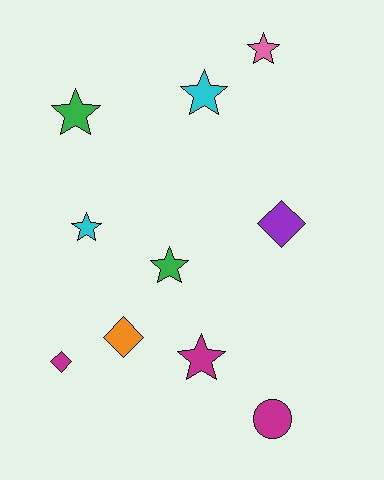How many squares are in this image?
There are no squares.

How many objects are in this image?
There are 10 objects.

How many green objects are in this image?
There are 2 green objects.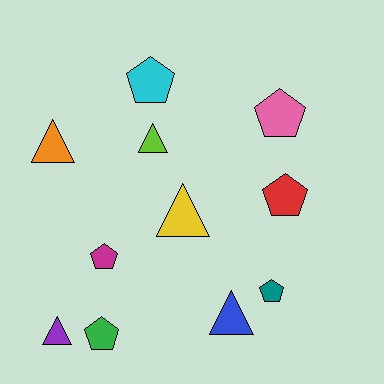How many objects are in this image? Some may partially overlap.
There are 11 objects.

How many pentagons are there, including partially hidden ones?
There are 6 pentagons.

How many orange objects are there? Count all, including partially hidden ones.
There is 1 orange object.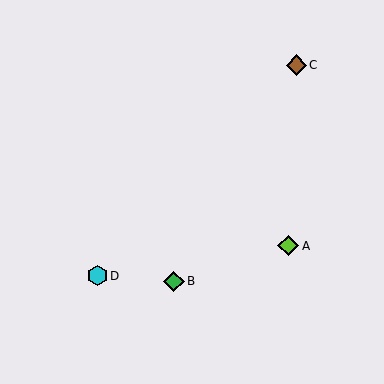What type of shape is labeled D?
Shape D is a cyan hexagon.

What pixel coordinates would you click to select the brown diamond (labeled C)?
Click at (296, 65) to select the brown diamond C.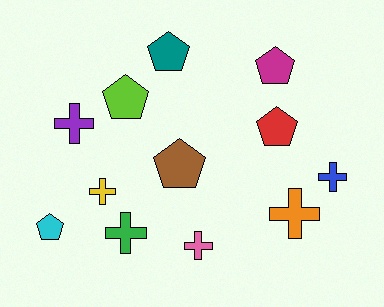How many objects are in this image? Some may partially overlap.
There are 12 objects.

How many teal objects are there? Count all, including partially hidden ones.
There is 1 teal object.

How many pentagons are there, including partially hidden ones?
There are 6 pentagons.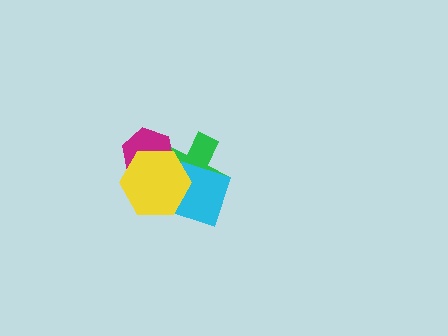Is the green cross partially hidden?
Yes, it is partially covered by another shape.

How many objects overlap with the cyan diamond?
2 objects overlap with the cyan diamond.